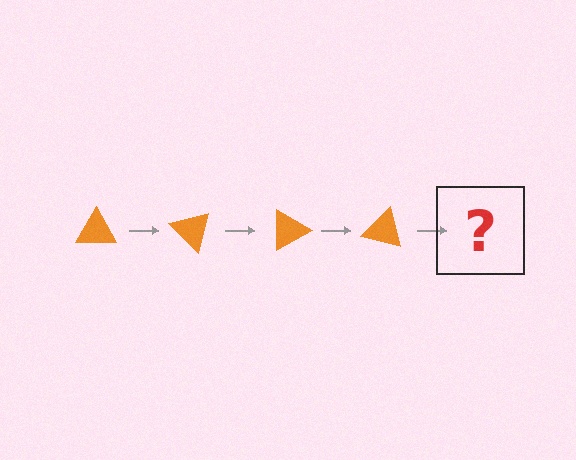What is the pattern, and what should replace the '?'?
The pattern is that the triangle rotates 45 degrees each step. The '?' should be an orange triangle rotated 180 degrees.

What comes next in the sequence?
The next element should be an orange triangle rotated 180 degrees.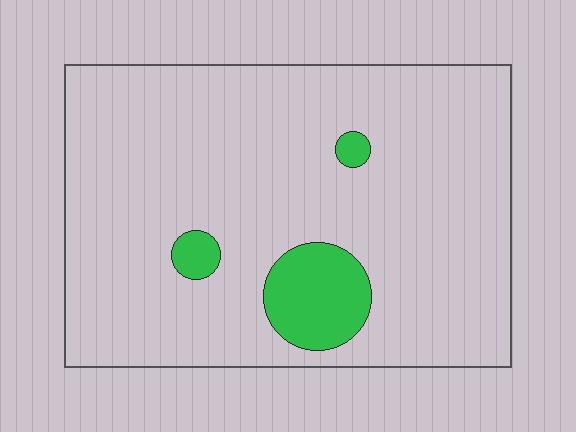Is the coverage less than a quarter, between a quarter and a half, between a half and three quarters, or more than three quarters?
Less than a quarter.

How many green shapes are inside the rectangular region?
3.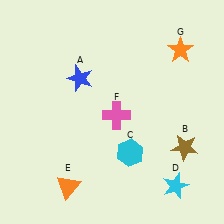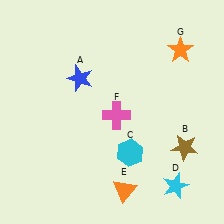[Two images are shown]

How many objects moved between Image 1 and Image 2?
1 object moved between the two images.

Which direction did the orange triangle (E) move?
The orange triangle (E) moved right.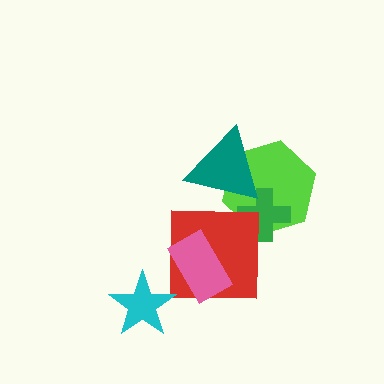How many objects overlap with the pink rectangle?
1 object overlaps with the pink rectangle.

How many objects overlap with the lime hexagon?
2 objects overlap with the lime hexagon.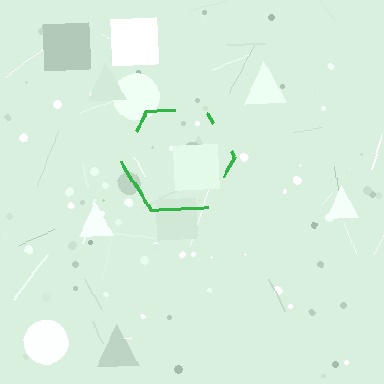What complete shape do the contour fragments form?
The contour fragments form a hexagon.